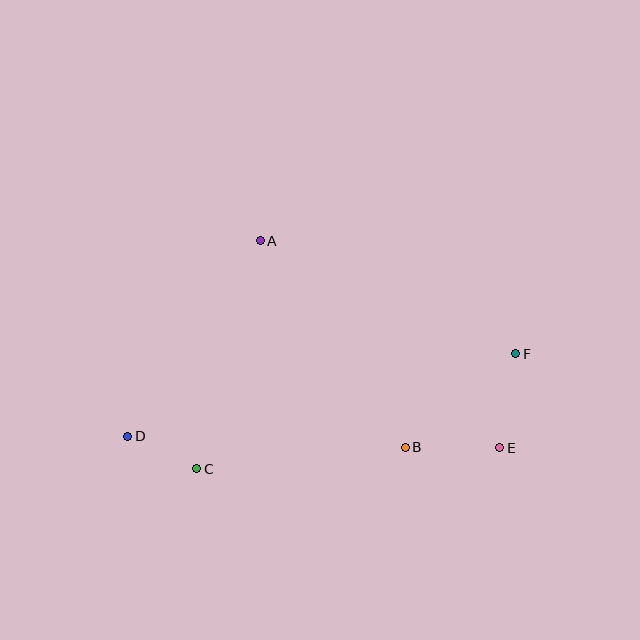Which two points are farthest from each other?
Points D and F are farthest from each other.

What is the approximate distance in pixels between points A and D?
The distance between A and D is approximately 236 pixels.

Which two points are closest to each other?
Points C and D are closest to each other.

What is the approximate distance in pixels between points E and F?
The distance between E and F is approximately 95 pixels.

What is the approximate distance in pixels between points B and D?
The distance between B and D is approximately 278 pixels.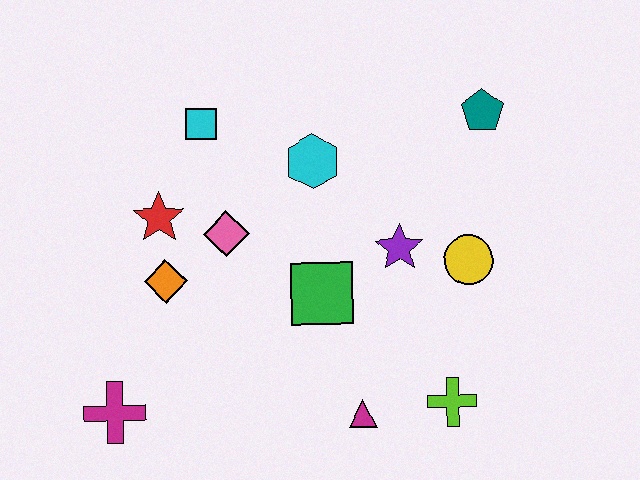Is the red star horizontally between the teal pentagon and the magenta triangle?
No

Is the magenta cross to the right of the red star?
No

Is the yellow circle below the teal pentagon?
Yes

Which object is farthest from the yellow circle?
The magenta cross is farthest from the yellow circle.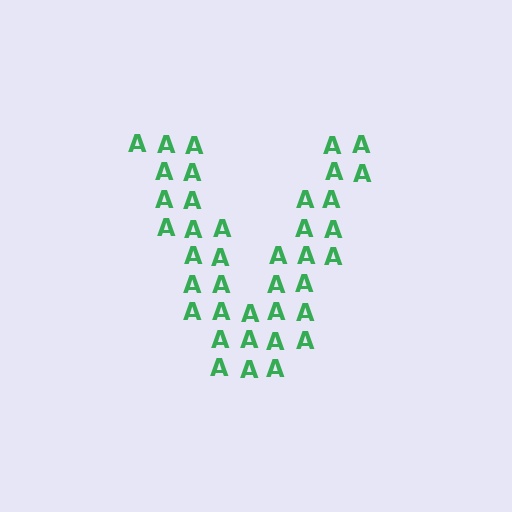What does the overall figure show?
The overall figure shows the letter V.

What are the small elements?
The small elements are letter A's.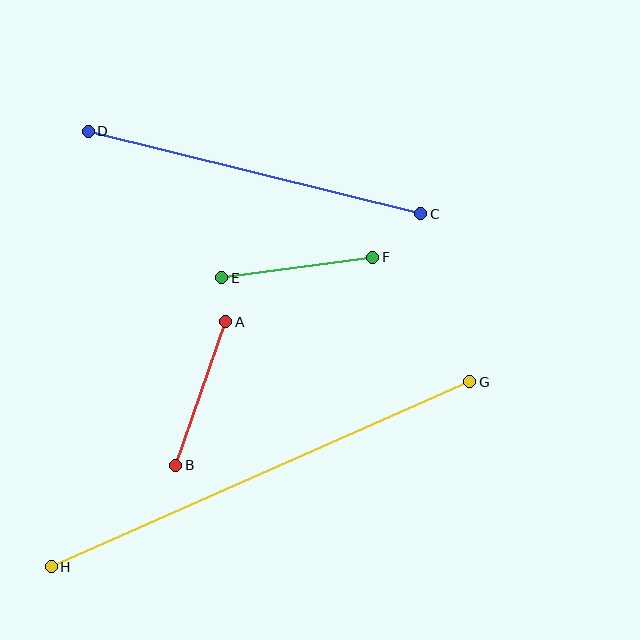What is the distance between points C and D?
The distance is approximately 343 pixels.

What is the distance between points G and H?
The distance is approximately 457 pixels.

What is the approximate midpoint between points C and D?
The midpoint is at approximately (254, 172) pixels.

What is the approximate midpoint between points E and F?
The midpoint is at approximately (297, 267) pixels.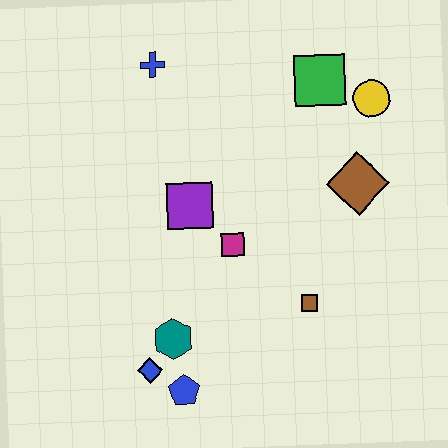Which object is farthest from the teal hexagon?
The yellow circle is farthest from the teal hexagon.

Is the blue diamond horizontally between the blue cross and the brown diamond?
No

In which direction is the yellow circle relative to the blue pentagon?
The yellow circle is above the blue pentagon.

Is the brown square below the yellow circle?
Yes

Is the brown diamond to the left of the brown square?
No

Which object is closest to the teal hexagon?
The blue diamond is closest to the teal hexagon.